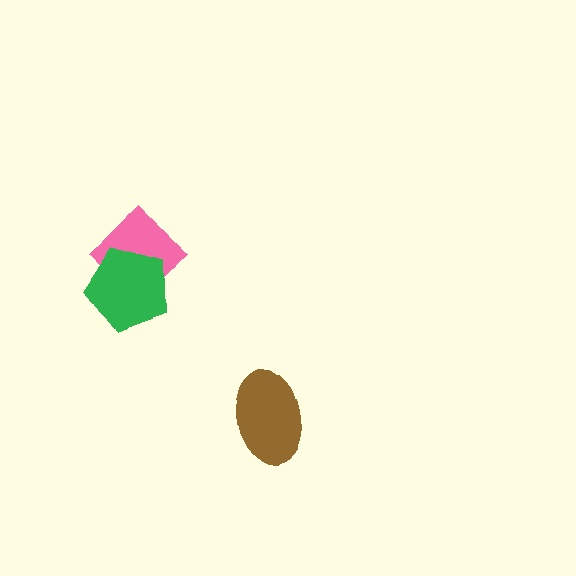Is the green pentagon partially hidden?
No, no other shape covers it.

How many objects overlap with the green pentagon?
1 object overlaps with the green pentagon.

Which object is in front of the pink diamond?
The green pentagon is in front of the pink diamond.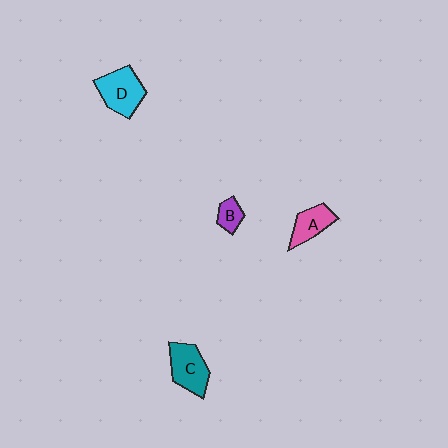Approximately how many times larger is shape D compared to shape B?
Approximately 2.4 times.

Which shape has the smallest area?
Shape B (purple).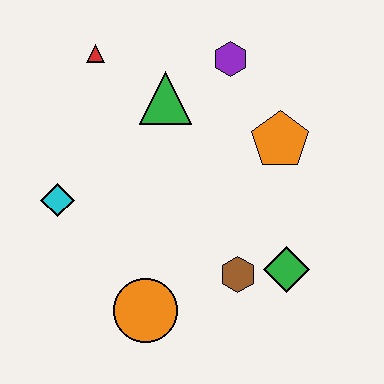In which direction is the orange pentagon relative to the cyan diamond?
The orange pentagon is to the right of the cyan diamond.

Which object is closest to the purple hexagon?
The green triangle is closest to the purple hexagon.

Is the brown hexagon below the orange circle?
No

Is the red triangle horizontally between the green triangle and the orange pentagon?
No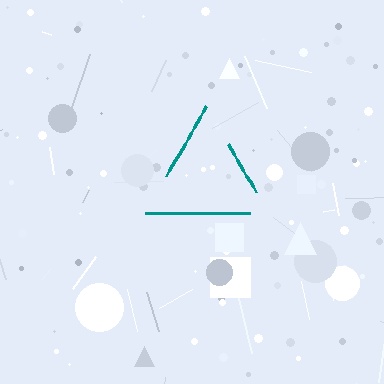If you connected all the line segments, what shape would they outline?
They would outline a triangle.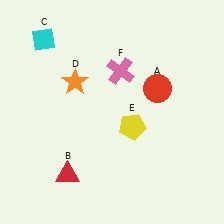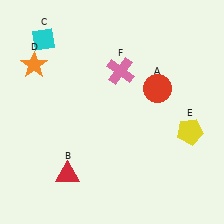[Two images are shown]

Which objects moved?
The objects that moved are: the orange star (D), the yellow pentagon (E).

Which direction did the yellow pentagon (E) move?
The yellow pentagon (E) moved right.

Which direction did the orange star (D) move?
The orange star (D) moved left.